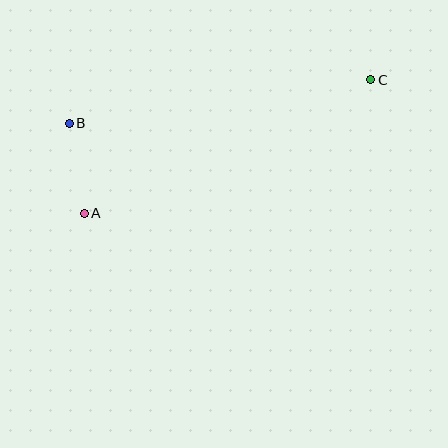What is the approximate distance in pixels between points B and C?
The distance between B and C is approximately 305 pixels.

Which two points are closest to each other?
Points A and B are closest to each other.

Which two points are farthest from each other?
Points A and C are farthest from each other.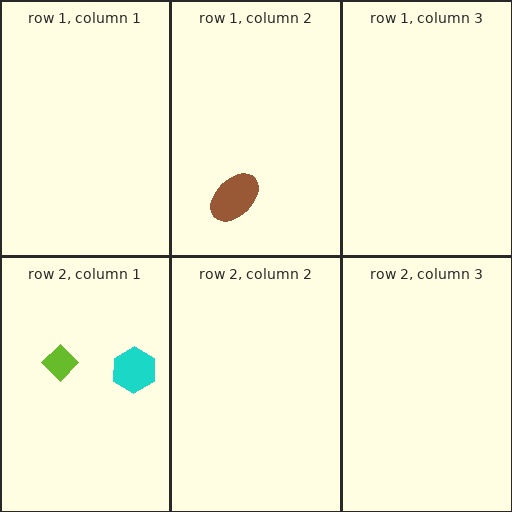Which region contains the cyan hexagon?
The row 2, column 1 region.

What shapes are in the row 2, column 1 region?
The lime diamond, the cyan hexagon.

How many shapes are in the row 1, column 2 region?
1.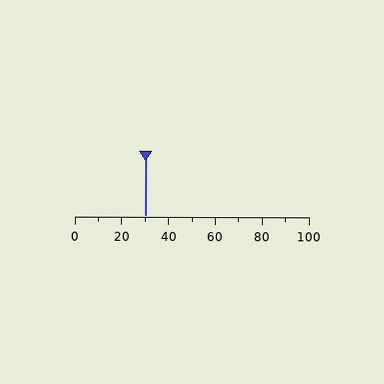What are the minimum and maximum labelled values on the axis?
The axis runs from 0 to 100.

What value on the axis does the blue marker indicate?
The marker indicates approximately 30.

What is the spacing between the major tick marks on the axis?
The major ticks are spaced 20 apart.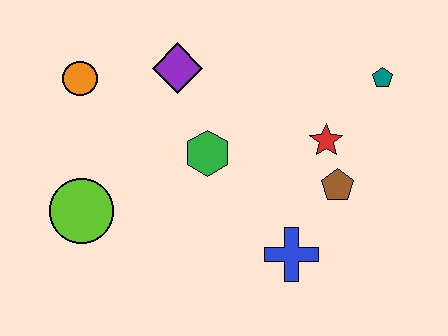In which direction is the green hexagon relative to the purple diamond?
The green hexagon is below the purple diamond.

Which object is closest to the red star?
The brown pentagon is closest to the red star.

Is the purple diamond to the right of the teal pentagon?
No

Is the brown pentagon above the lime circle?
Yes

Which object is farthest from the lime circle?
The teal pentagon is farthest from the lime circle.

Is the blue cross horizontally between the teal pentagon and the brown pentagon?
No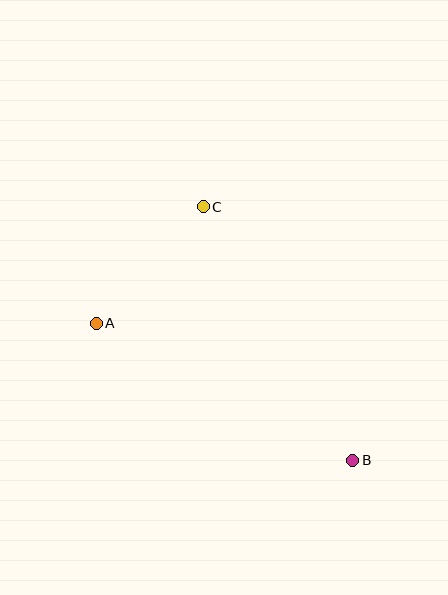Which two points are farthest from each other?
Points B and C are farthest from each other.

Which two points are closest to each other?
Points A and C are closest to each other.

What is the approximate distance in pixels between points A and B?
The distance between A and B is approximately 291 pixels.